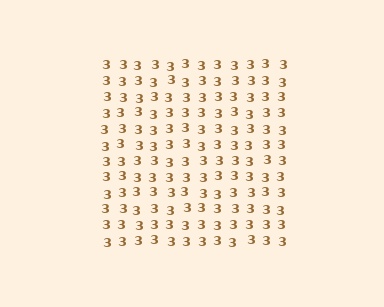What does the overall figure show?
The overall figure shows a square.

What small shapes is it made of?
It is made of small digit 3's.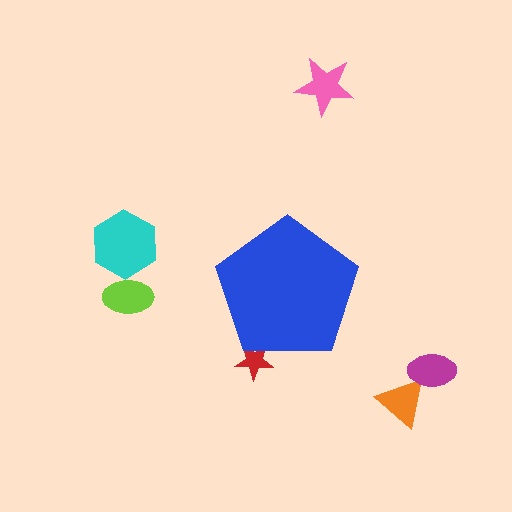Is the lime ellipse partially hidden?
No, the lime ellipse is fully visible.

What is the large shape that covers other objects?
A blue pentagon.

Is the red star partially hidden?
Yes, the red star is partially hidden behind the blue pentagon.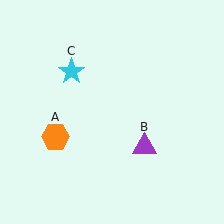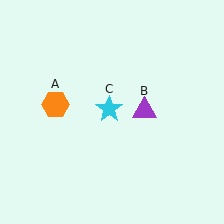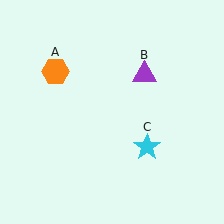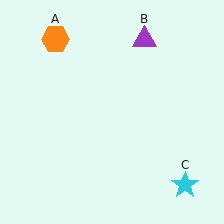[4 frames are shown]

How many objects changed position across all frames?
3 objects changed position: orange hexagon (object A), purple triangle (object B), cyan star (object C).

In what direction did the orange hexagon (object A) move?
The orange hexagon (object A) moved up.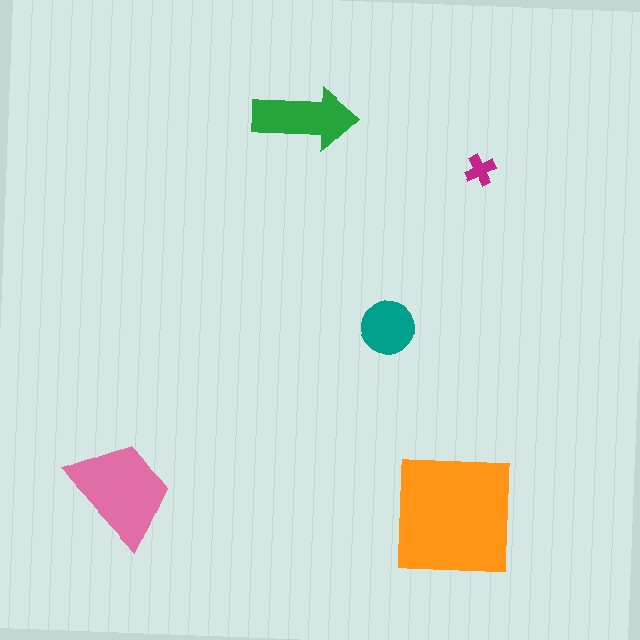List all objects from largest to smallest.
The orange square, the pink trapezoid, the green arrow, the teal circle, the magenta cross.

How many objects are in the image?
There are 5 objects in the image.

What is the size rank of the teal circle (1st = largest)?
4th.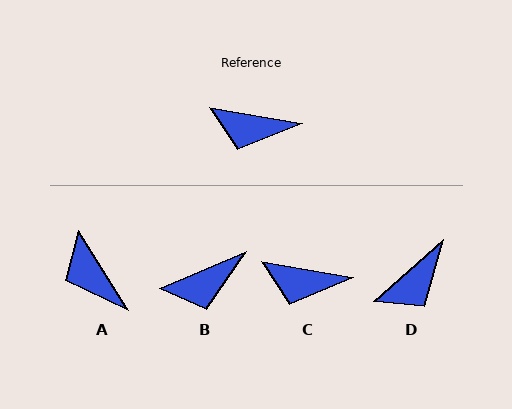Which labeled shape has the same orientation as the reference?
C.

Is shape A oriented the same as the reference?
No, it is off by about 48 degrees.